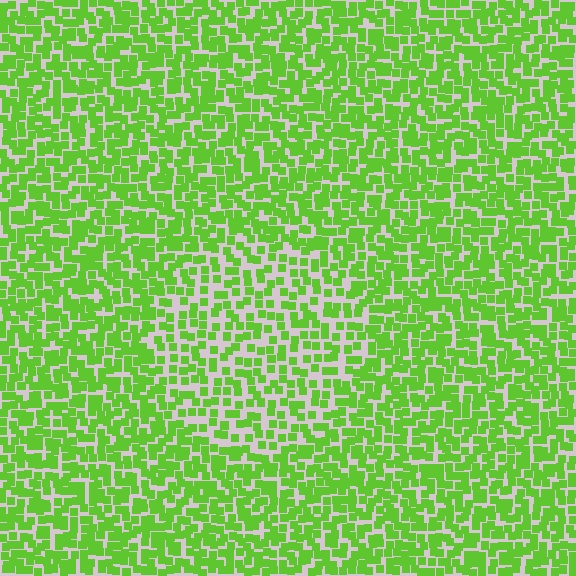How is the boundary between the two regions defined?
The boundary is defined by a change in element density (approximately 1.6x ratio). All elements are the same color, size, and shape.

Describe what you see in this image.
The image contains small lime elements arranged at two different densities. A circle-shaped region is visible where the elements are less densely packed than the surrounding area.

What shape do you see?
I see a circle.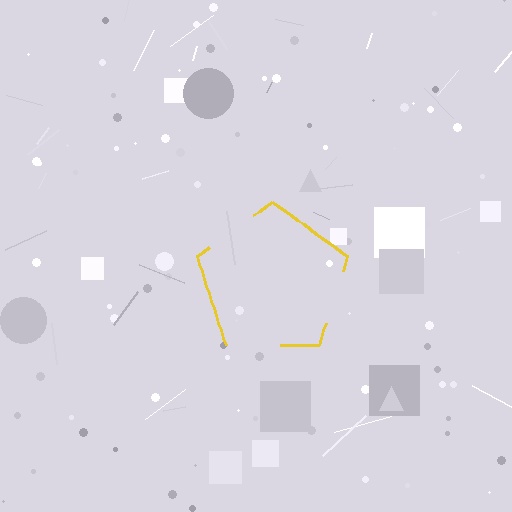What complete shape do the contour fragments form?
The contour fragments form a pentagon.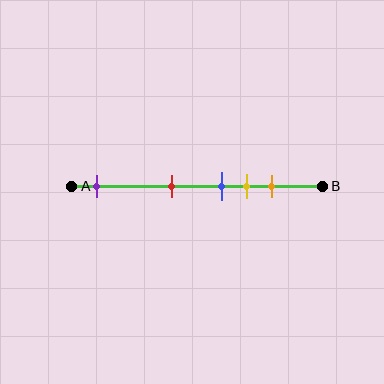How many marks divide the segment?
There are 5 marks dividing the segment.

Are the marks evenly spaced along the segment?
No, the marks are not evenly spaced.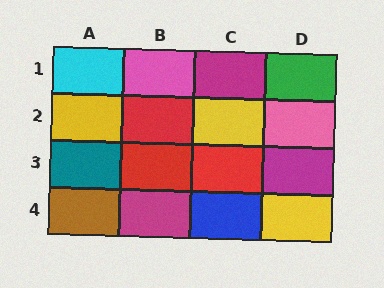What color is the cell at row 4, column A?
Brown.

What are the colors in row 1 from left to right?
Cyan, pink, magenta, green.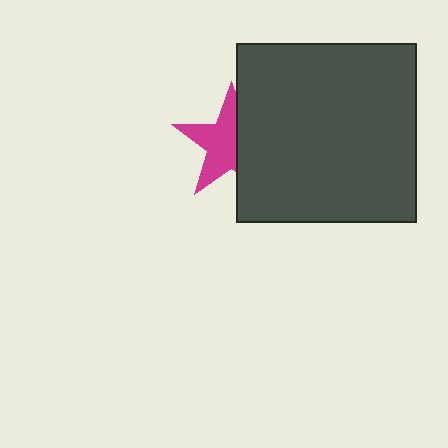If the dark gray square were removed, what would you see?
You would see the complete magenta star.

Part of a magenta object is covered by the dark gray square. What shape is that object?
It is a star.